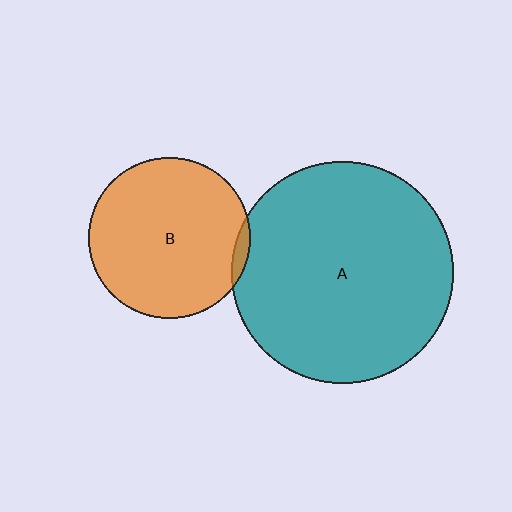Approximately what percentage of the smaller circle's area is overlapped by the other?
Approximately 5%.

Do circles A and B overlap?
Yes.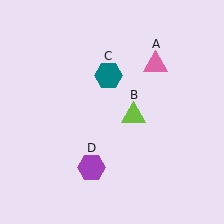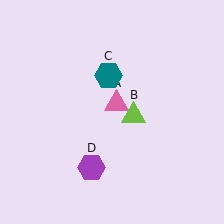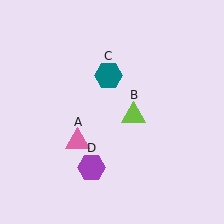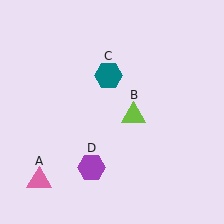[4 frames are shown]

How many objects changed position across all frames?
1 object changed position: pink triangle (object A).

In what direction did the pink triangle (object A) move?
The pink triangle (object A) moved down and to the left.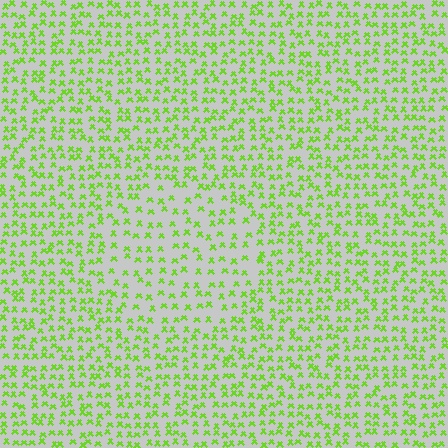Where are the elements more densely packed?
The elements are more densely packed outside the circle boundary.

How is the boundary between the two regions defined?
The boundary is defined by a change in element density (approximately 1.6x ratio). All elements are the same color, size, and shape.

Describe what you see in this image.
The image contains small lime elements arranged at two different densities. A circle-shaped region is visible where the elements are less densely packed than the surrounding area.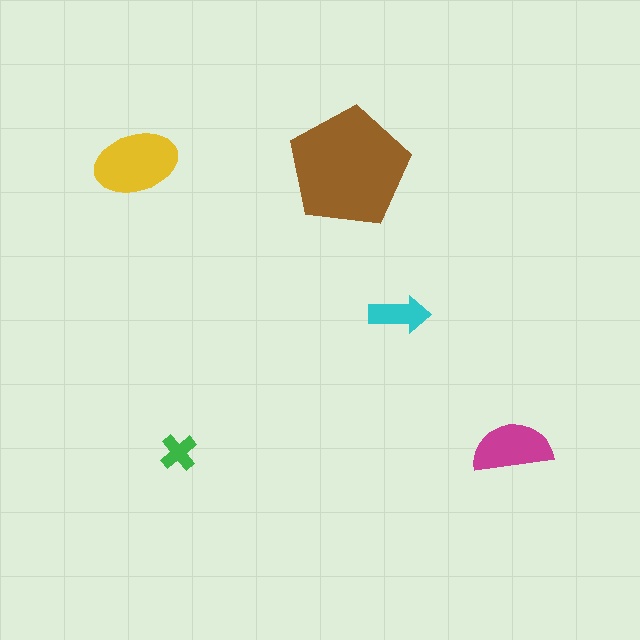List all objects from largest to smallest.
The brown pentagon, the yellow ellipse, the magenta semicircle, the cyan arrow, the green cross.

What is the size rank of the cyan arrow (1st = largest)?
4th.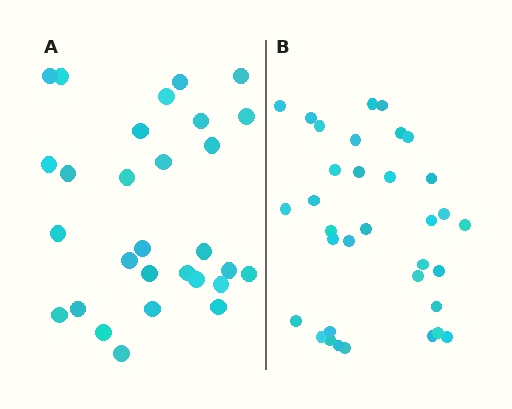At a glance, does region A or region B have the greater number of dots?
Region B (the right region) has more dots.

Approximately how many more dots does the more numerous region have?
Region B has about 5 more dots than region A.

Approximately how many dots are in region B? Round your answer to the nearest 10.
About 30 dots. (The exact count is 34, which rounds to 30.)